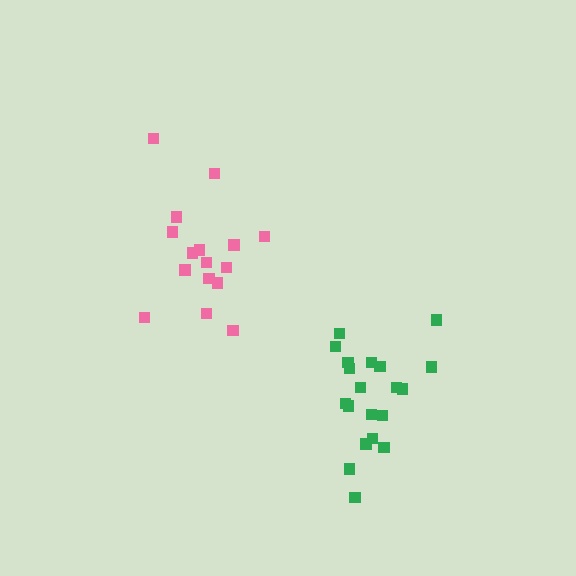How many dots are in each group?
Group 1: 16 dots, Group 2: 20 dots (36 total).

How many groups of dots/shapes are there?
There are 2 groups.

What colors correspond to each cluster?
The clusters are colored: pink, green.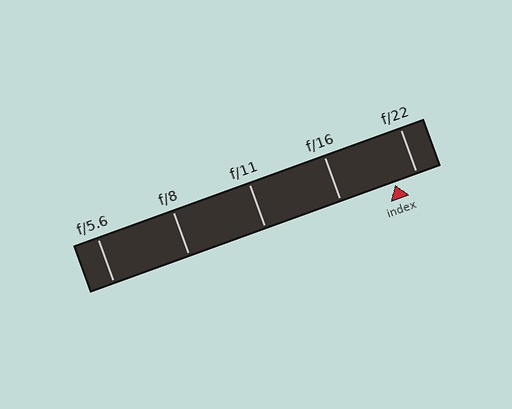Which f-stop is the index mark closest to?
The index mark is closest to f/22.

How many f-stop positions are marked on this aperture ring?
There are 5 f-stop positions marked.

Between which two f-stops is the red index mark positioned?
The index mark is between f/16 and f/22.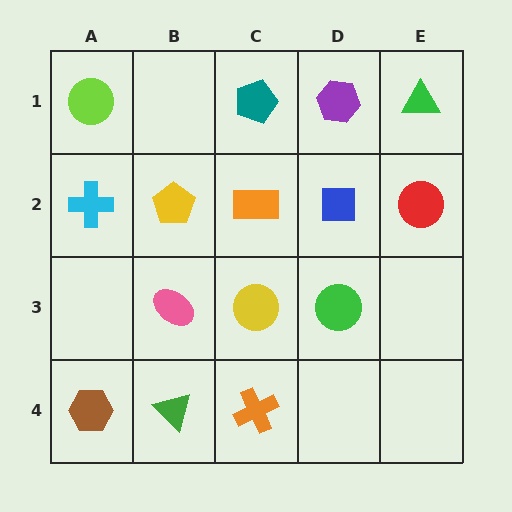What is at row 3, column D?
A green circle.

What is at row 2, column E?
A red circle.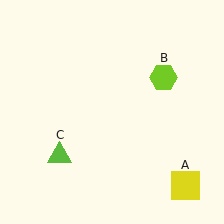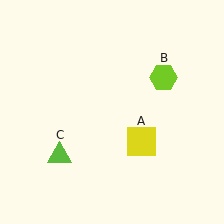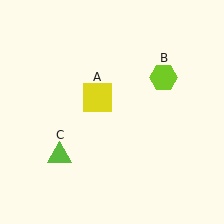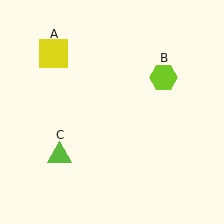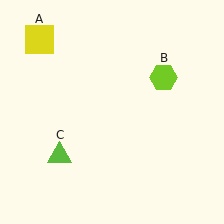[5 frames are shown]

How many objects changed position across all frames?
1 object changed position: yellow square (object A).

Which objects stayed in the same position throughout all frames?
Lime hexagon (object B) and lime triangle (object C) remained stationary.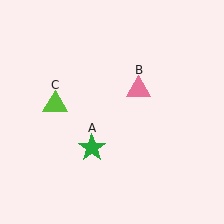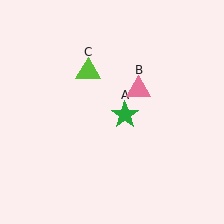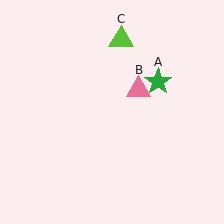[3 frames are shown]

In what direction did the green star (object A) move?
The green star (object A) moved up and to the right.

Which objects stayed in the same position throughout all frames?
Pink triangle (object B) remained stationary.